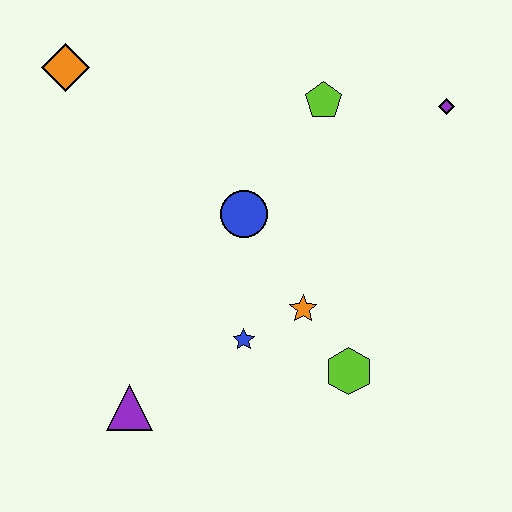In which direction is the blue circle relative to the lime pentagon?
The blue circle is below the lime pentagon.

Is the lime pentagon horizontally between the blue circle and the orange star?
No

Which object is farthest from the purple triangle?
The purple diamond is farthest from the purple triangle.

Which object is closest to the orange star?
The blue star is closest to the orange star.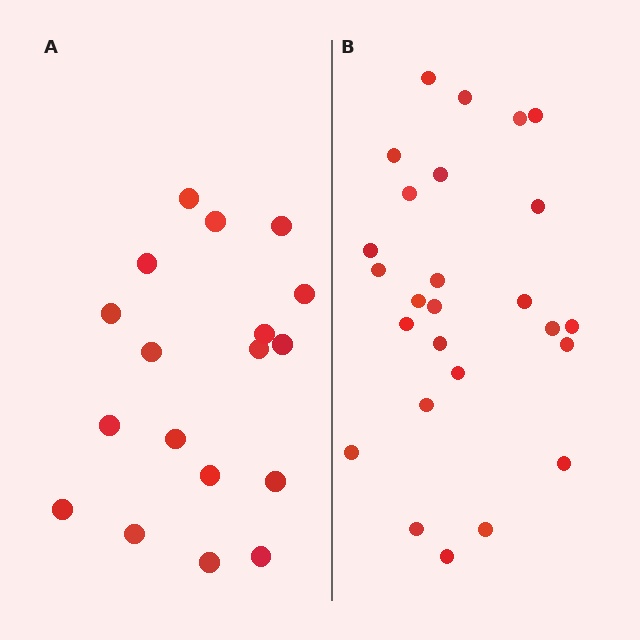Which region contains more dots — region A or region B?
Region B (the right region) has more dots.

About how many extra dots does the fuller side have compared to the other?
Region B has roughly 8 or so more dots than region A.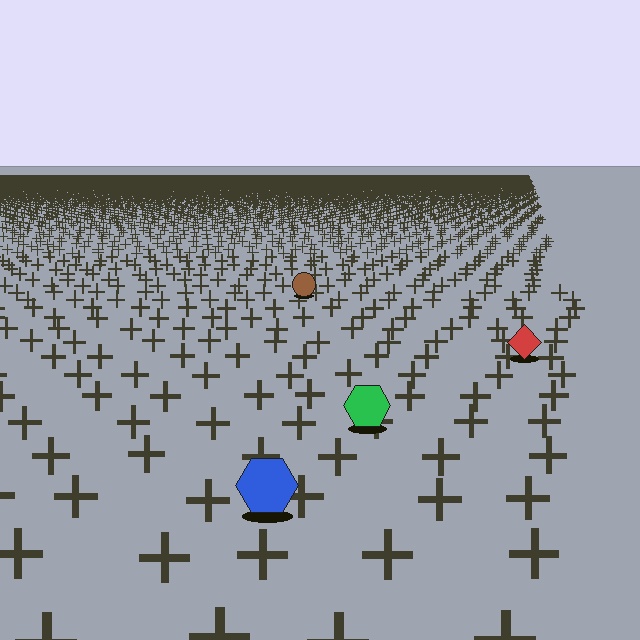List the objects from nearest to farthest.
From nearest to farthest: the blue hexagon, the green hexagon, the red diamond, the brown circle.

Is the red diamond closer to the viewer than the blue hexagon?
No. The blue hexagon is closer — you can tell from the texture gradient: the ground texture is coarser near it.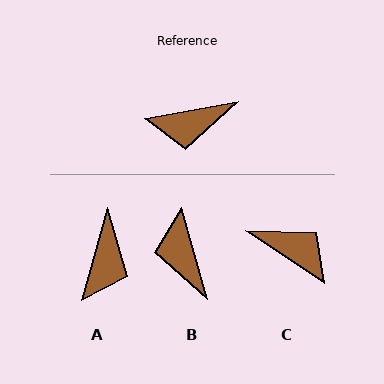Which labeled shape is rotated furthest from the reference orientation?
C, about 135 degrees away.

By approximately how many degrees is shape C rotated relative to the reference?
Approximately 135 degrees counter-clockwise.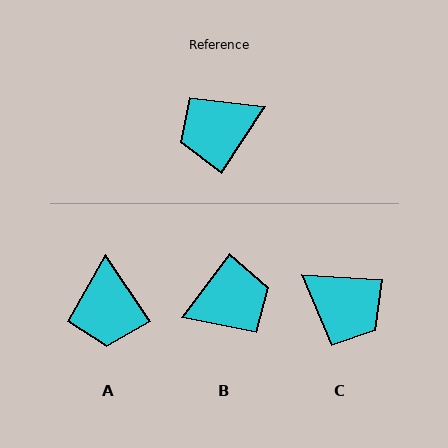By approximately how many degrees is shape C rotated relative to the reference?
Approximately 120 degrees counter-clockwise.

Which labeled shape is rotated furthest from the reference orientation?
B, about 176 degrees away.